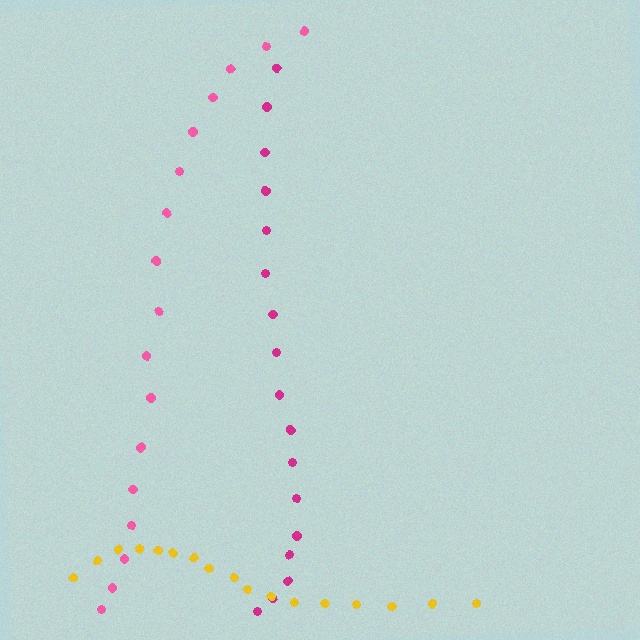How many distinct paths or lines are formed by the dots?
There are 3 distinct paths.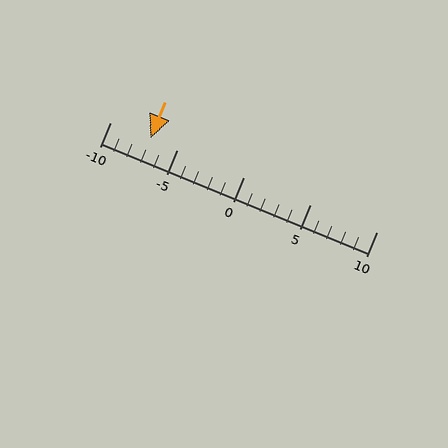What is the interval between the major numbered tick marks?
The major tick marks are spaced 5 units apart.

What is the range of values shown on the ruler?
The ruler shows values from -10 to 10.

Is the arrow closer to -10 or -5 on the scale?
The arrow is closer to -5.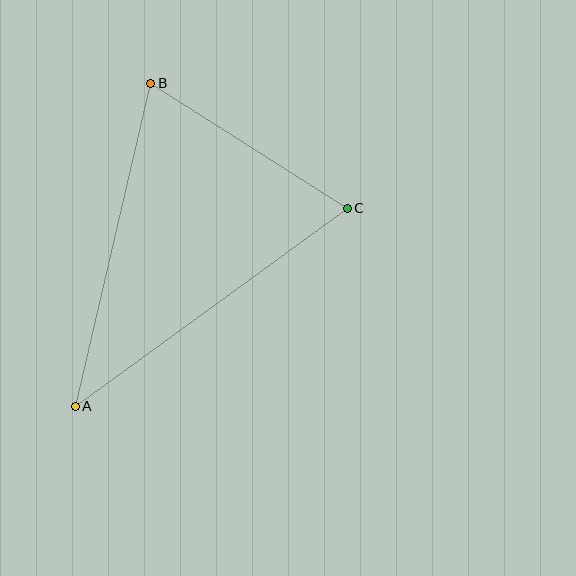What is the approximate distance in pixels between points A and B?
The distance between A and B is approximately 332 pixels.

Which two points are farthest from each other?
Points A and C are farthest from each other.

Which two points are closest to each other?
Points B and C are closest to each other.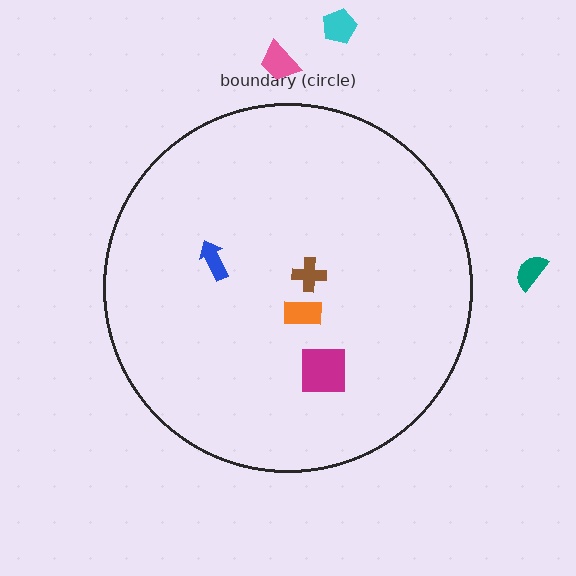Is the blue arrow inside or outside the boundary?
Inside.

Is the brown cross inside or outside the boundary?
Inside.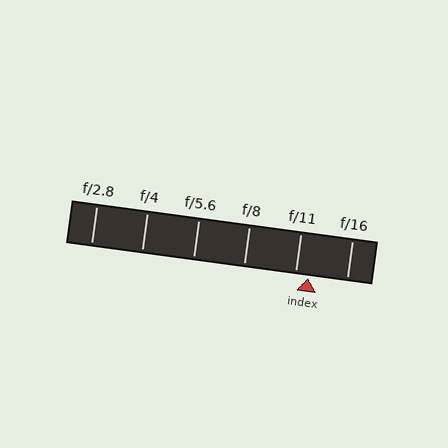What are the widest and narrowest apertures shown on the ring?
The widest aperture shown is f/2.8 and the narrowest is f/16.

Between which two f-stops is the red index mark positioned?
The index mark is between f/11 and f/16.